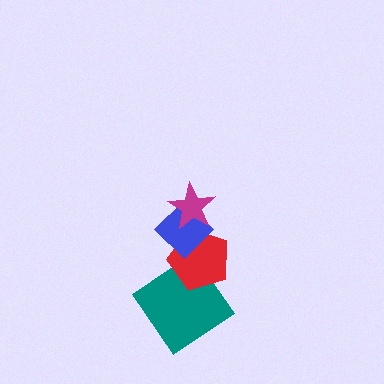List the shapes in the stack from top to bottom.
From top to bottom: the magenta star, the blue diamond, the red pentagon, the teal diamond.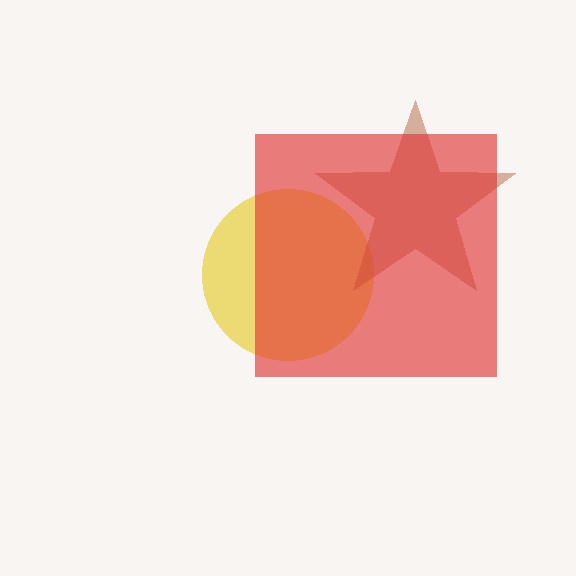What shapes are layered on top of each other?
The layered shapes are: a yellow circle, a brown star, a red square.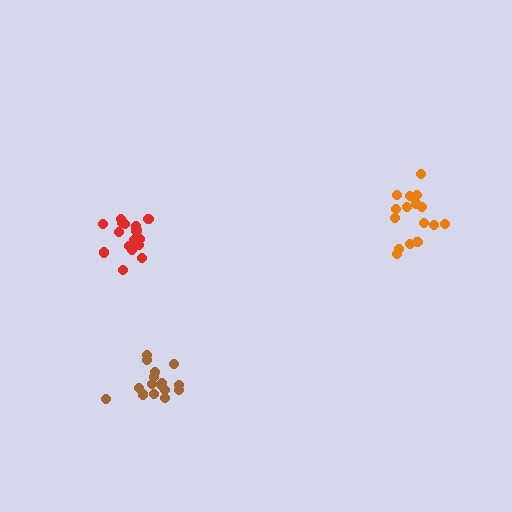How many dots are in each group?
Group 1: 17 dots, Group 2: 17 dots, Group 3: 18 dots (52 total).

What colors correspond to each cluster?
The clusters are colored: orange, brown, red.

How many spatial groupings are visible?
There are 3 spatial groupings.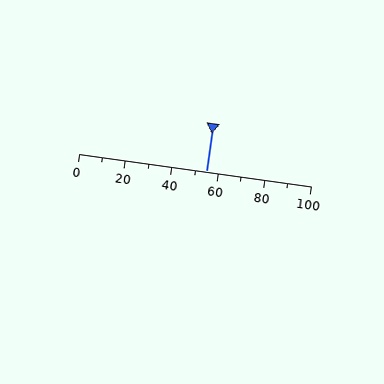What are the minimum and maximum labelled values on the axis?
The axis runs from 0 to 100.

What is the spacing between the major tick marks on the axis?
The major ticks are spaced 20 apart.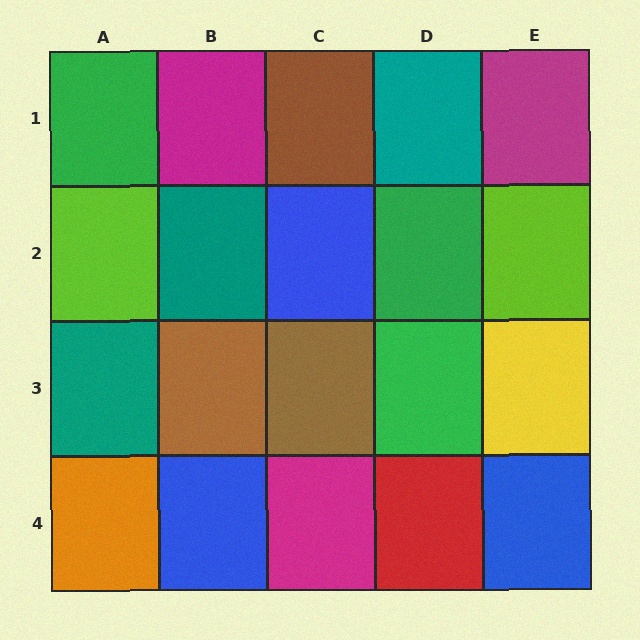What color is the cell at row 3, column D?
Green.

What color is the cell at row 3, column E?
Yellow.